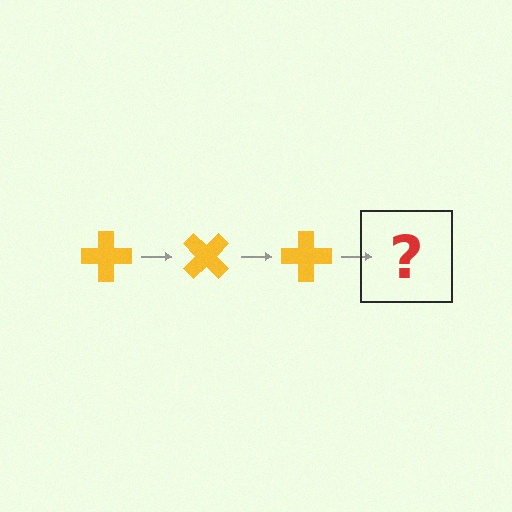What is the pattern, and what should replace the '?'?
The pattern is that the cross rotates 45 degrees each step. The '?' should be a yellow cross rotated 135 degrees.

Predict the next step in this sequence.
The next step is a yellow cross rotated 135 degrees.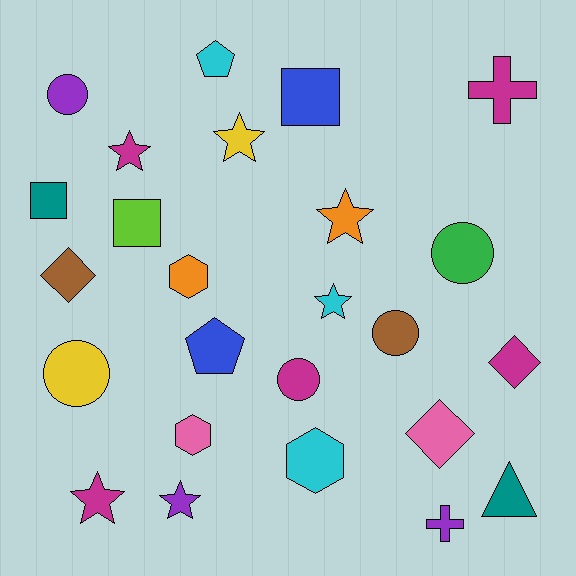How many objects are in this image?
There are 25 objects.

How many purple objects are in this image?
There are 3 purple objects.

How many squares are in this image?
There are 3 squares.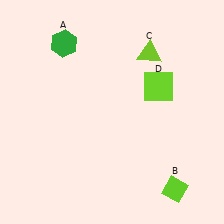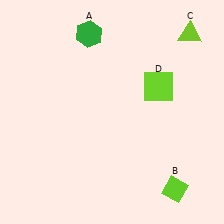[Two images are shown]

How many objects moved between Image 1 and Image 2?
2 objects moved between the two images.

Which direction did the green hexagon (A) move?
The green hexagon (A) moved right.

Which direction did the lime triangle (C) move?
The lime triangle (C) moved right.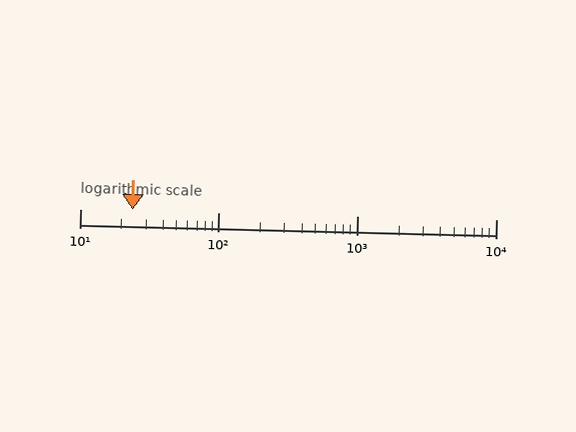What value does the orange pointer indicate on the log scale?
The pointer indicates approximately 24.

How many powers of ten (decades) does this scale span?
The scale spans 3 decades, from 10 to 10000.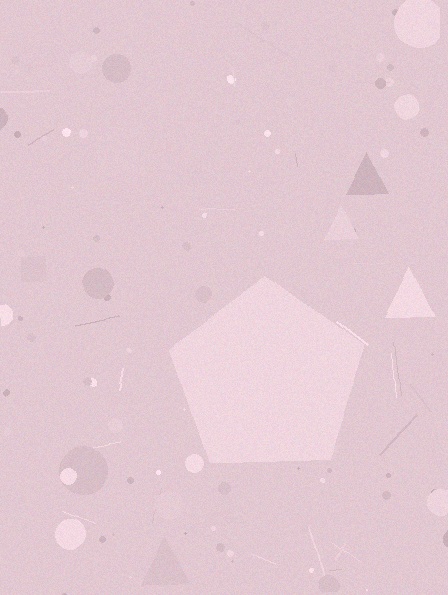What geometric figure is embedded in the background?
A pentagon is embedded in the background.